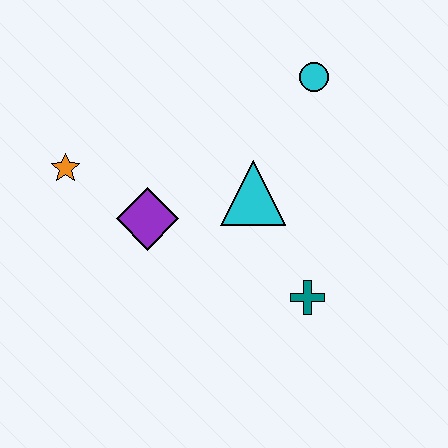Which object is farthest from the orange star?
The teal cross is farthest from the orange star.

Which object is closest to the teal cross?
The cyan triangle is closest to the teal cross.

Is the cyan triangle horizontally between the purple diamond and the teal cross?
Yes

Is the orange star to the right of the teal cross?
No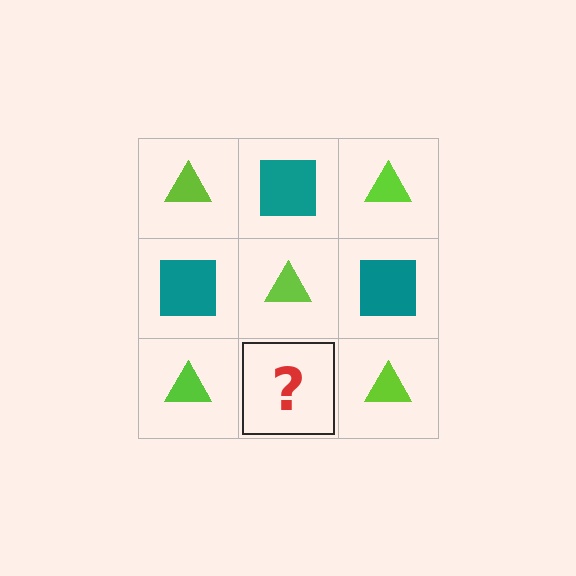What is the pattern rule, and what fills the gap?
The rule is that it alternates lime triangle and teal square in a checkerboard pattern. The gap should be filled with a teal square.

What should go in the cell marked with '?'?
The missing cell should contain a teal square.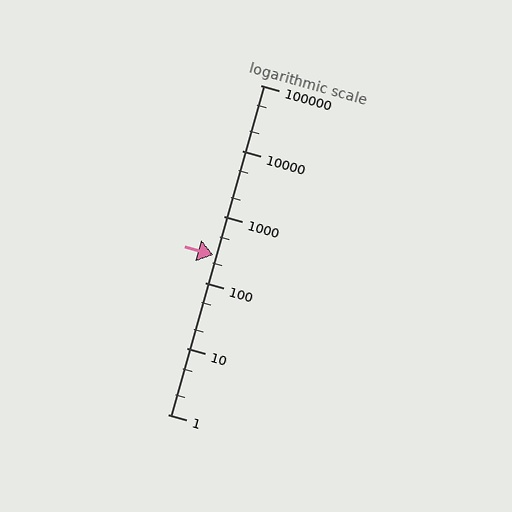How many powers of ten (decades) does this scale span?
The scale spans 5 decades, from 1 to 100000.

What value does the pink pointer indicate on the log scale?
The pointer indicates approximately 260.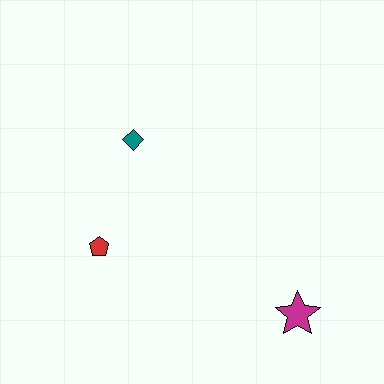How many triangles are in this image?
There are no triangles.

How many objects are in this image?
There are 3 objects.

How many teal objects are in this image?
There is 1 teal object.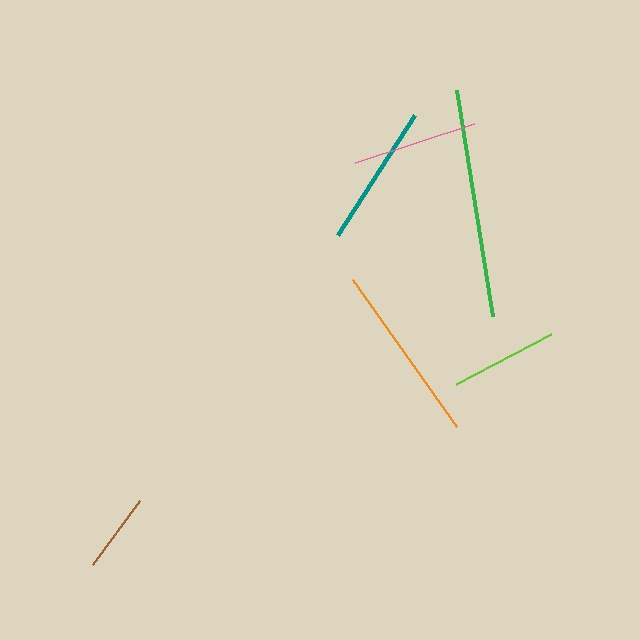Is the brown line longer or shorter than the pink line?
The pink line is longer than the brown line.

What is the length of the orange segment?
The orange segment is approximately 181 pixels long.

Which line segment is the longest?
The green line is the longest at approximately 229 pixels.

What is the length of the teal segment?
The teal segment is approximately 142 pixels long.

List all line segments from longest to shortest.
From longest to shortest: green, orange, teal, pink, lime, brown.